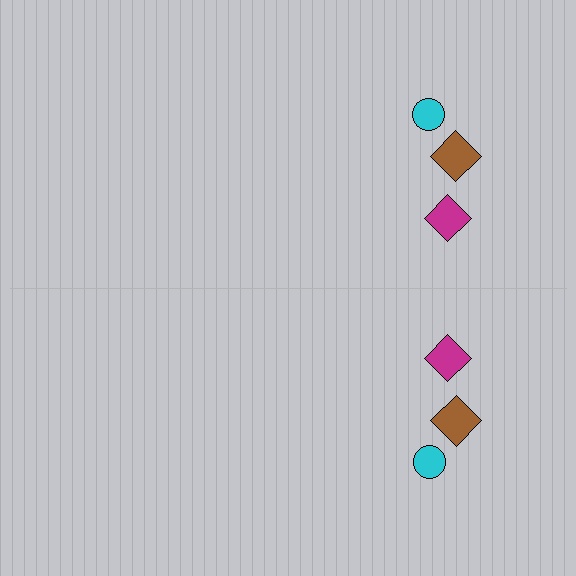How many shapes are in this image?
There are 6 shapes in this image.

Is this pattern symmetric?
Yes, this pattern has bilateral (reflection) symmetry.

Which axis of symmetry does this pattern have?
The pattern has a horizontal axis of symmetry running through the center of the image.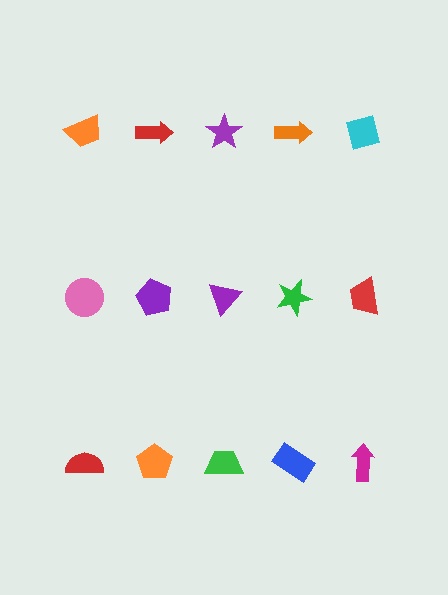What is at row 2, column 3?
A purple triangle.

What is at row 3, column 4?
A blue rectangle.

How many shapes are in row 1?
5 shapes.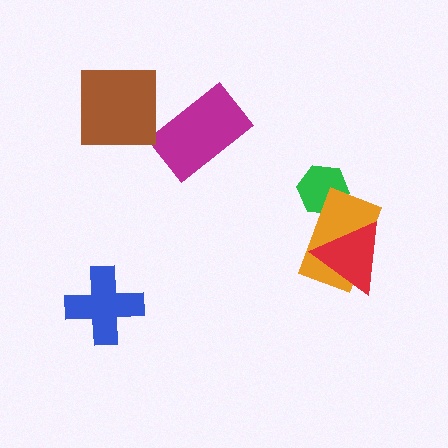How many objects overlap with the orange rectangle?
2 objects overlap with the orange rectangle.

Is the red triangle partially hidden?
No, no other shape covers it.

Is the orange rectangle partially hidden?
Yes, it is partially covered by another shape.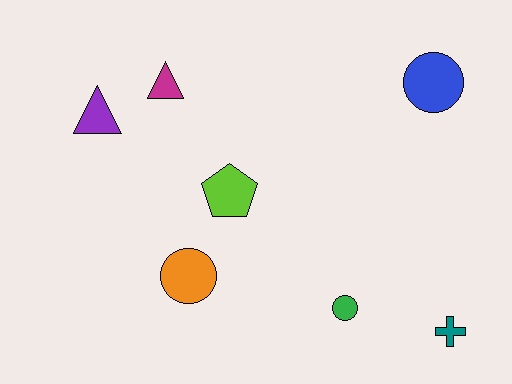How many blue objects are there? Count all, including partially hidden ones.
There is 1 blue object.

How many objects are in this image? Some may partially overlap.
There are 7 objects.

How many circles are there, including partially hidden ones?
There are 3 circles.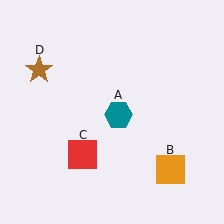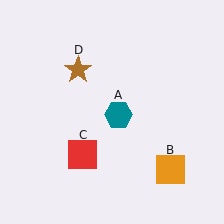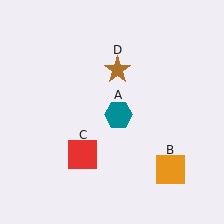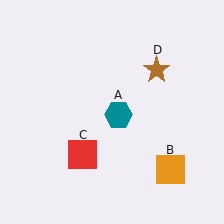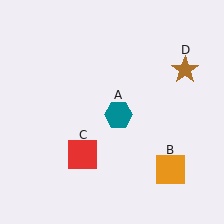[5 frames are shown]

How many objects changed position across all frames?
1 object changed position: brown star (object D).